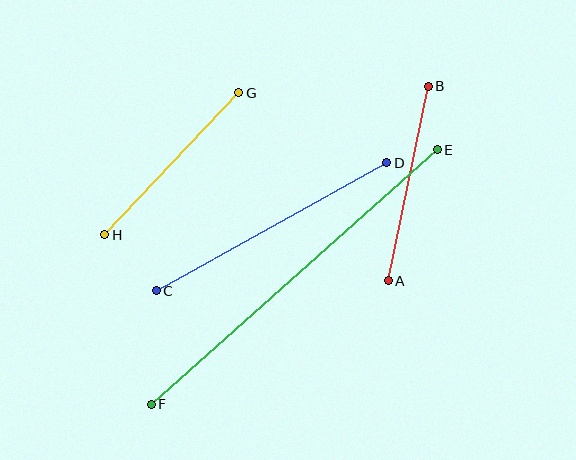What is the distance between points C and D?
The distance is approximately 264 pixels.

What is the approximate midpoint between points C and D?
The midpoint is at approximately (272, 227) pixels.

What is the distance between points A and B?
The distance is approximately 199 pixels.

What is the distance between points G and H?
The distance is approximately 195 pixels.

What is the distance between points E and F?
The distance is approximately 383 pixels.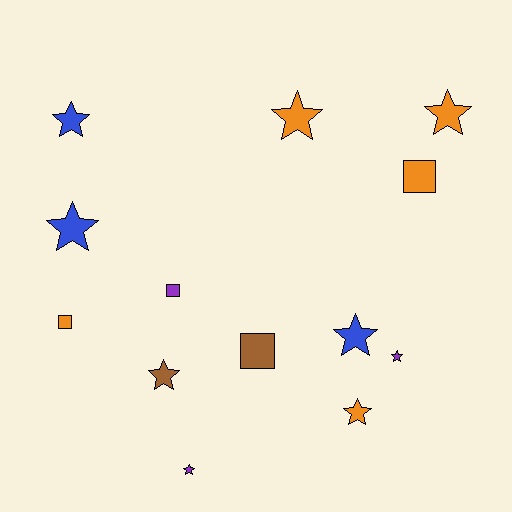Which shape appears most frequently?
Star, with 9 objects.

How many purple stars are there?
There are 2 purple stars.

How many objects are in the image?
There are 13 objects.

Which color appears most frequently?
Orange, with 5 objects.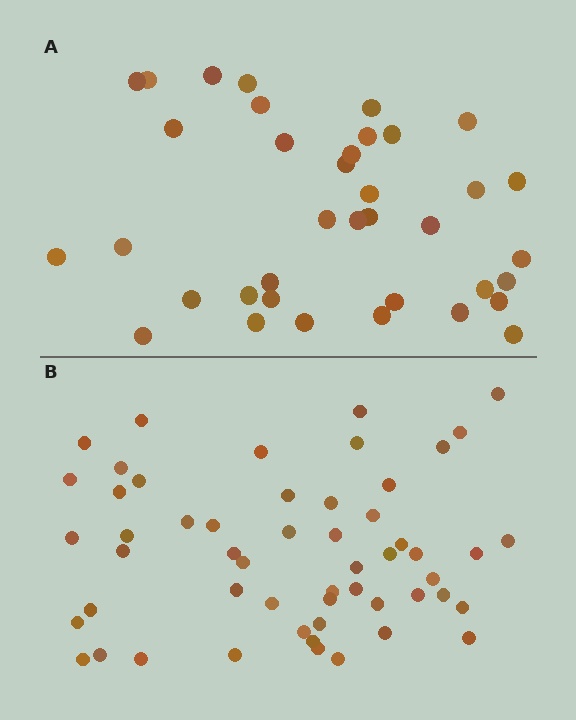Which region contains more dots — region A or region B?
Region B (the bottom region) has more dots.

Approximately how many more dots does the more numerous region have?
Region B has approximately 15 more dots than region A.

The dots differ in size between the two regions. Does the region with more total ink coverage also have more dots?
No. Region A has more total ink coverage because its dots are larger, but region B actually contains more individual dots. Total area can be misleading — the number of items is what matters here.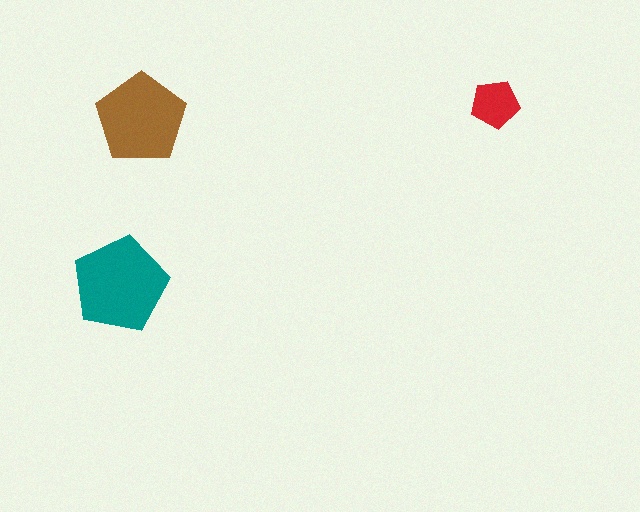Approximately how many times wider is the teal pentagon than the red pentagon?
About 2 times wider.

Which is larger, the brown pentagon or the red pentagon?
The brown one.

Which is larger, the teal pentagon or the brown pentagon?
The teal one.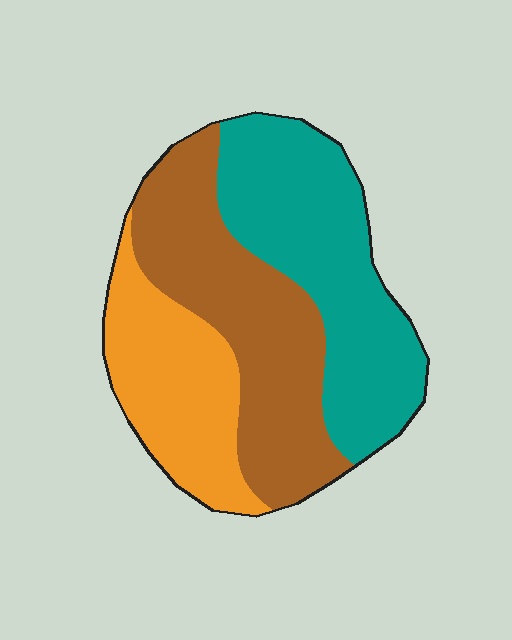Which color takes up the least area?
Orange, at roughly 25%.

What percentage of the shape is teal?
Teal takes up between a third and a half of the shape.